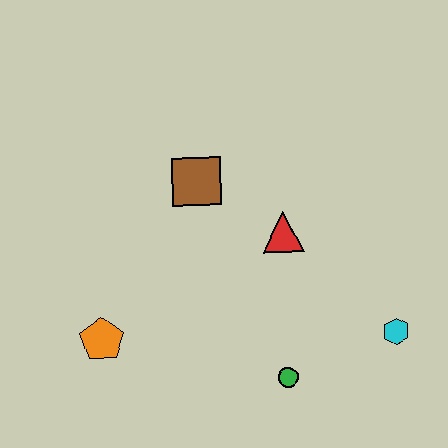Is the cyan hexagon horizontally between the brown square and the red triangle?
No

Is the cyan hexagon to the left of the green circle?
No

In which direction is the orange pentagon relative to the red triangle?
The orange pentagon is to the left of the red triangle.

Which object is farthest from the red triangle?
The orange pentagon is farthest from the red triangle.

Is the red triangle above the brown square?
No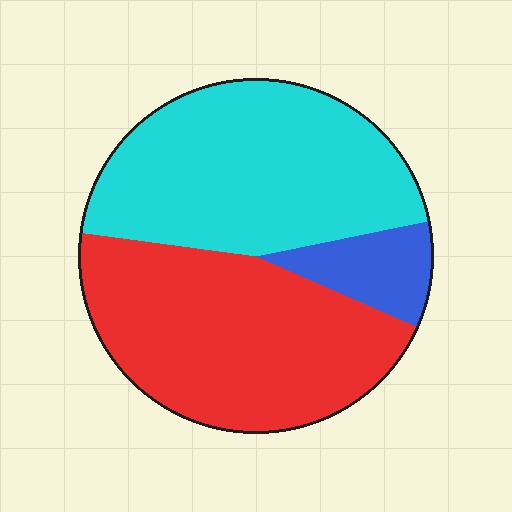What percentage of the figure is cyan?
Cyan covers around 45% of the figure.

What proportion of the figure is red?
Red covers around 45% of the figure.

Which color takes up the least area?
Blue, at roughly 10%.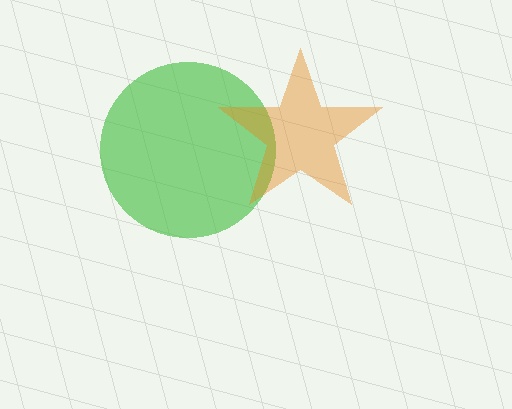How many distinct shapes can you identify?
There are 2 distinct shapes: a green circle, an orange star.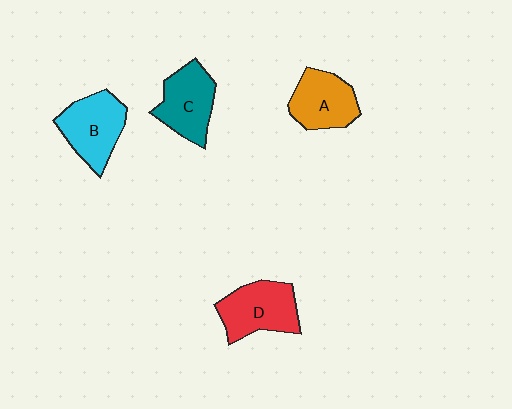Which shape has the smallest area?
Shape A (orange).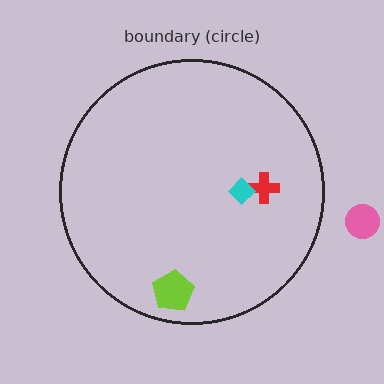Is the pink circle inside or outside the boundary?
Outside.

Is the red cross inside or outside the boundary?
Inside.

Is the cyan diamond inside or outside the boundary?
Inside.